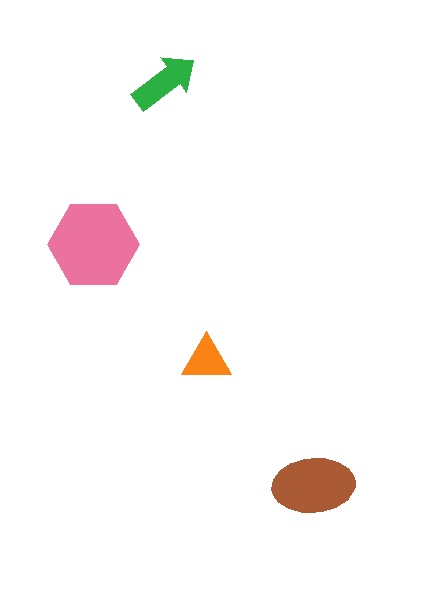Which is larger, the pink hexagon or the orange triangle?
The pink hexagon.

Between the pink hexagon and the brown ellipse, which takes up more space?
The pink hexagon.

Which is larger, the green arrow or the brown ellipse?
The brown ellipse.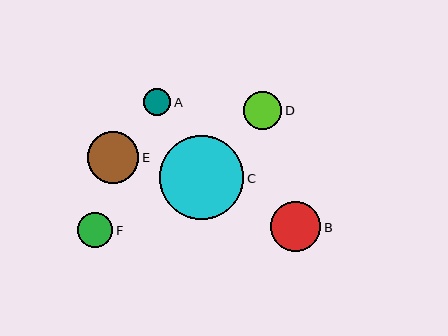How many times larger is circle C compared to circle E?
Circle C is approximately 1.6 times the size of circle E.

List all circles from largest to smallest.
From largest to smallest: C, E, B, D, F, A.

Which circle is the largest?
Circle C is the largest with a size of approximately 84 pixels.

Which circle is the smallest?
Circle A is the smallest with a size of approximately 27 pixels.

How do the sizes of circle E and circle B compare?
Circle E and circle B are approximately the same size.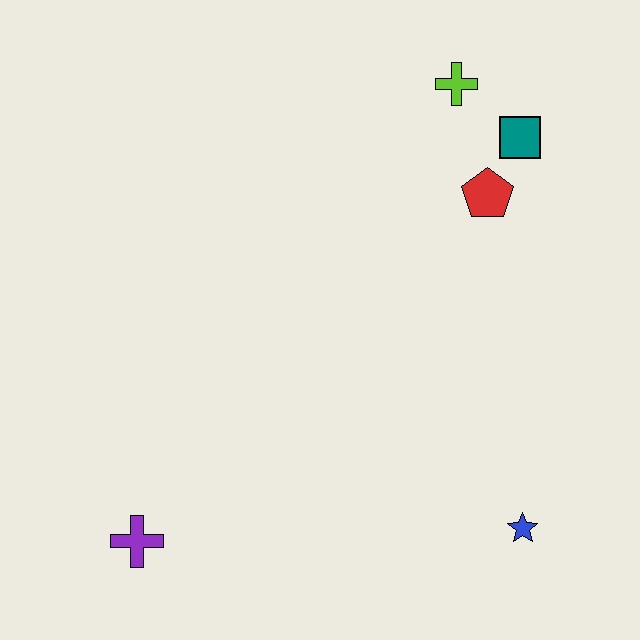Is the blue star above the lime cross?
No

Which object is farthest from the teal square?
The purple cross is farthest from the teal square.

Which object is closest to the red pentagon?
The teal square is closest to the red pentagon.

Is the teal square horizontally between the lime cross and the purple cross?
No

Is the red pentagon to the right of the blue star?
No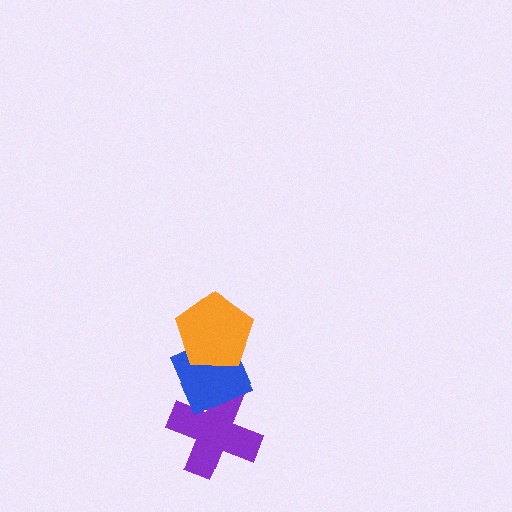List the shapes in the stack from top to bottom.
From top to bottom: the orange pentagon, the blue diamond, the purple cross.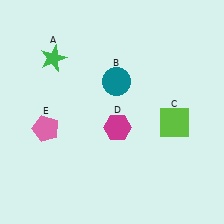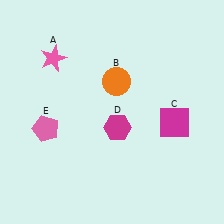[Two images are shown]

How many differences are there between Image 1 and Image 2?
There are 3 differences between the two images.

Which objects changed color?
A changed from green to pink. B changed from teal to orange. C changed from lime to magenta.